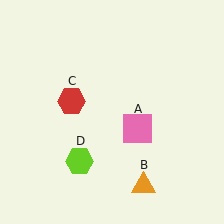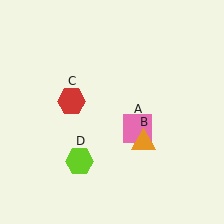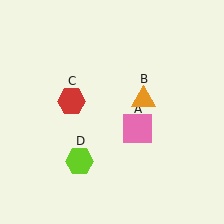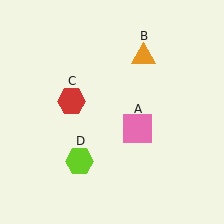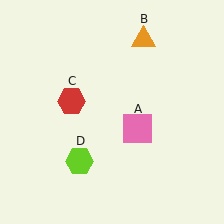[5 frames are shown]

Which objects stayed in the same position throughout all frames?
Pink square (object A) and red hexagon (object C) and lime hexagon (object D) remained stationary.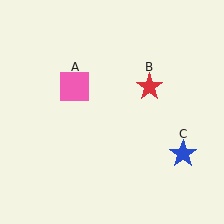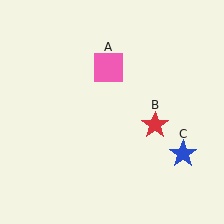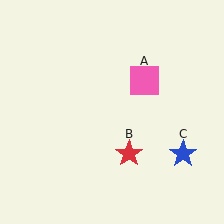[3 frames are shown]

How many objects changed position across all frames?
2 objects changed position: pink square (object A), red star (object B).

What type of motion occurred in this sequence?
The pink square (object A), red star (object B) rotated clockwise around the center of the scene.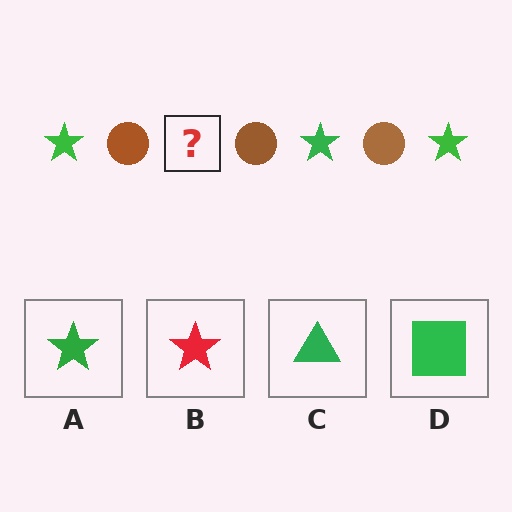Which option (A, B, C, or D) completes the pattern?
A.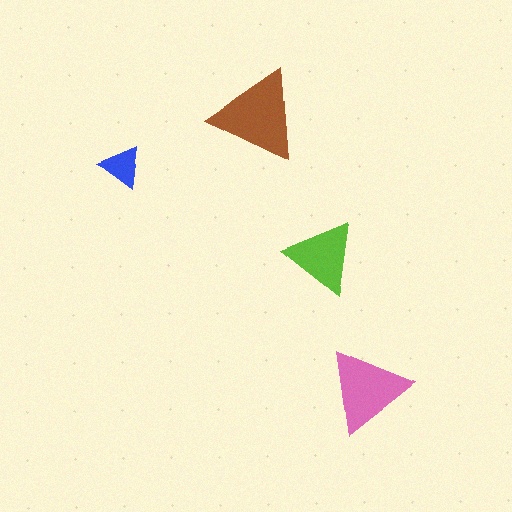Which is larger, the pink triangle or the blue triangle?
The pink one.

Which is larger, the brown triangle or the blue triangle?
The brown one.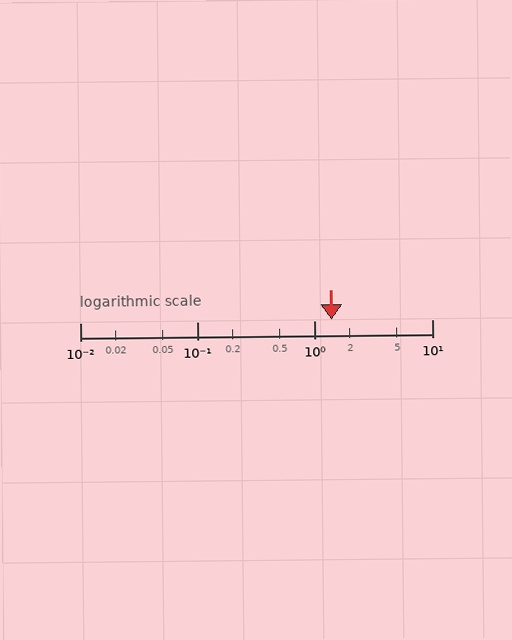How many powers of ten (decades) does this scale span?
The scale spans 3 decades, from 0.01 to 10.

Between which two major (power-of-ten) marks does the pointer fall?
The pointer is between 1 and 10.